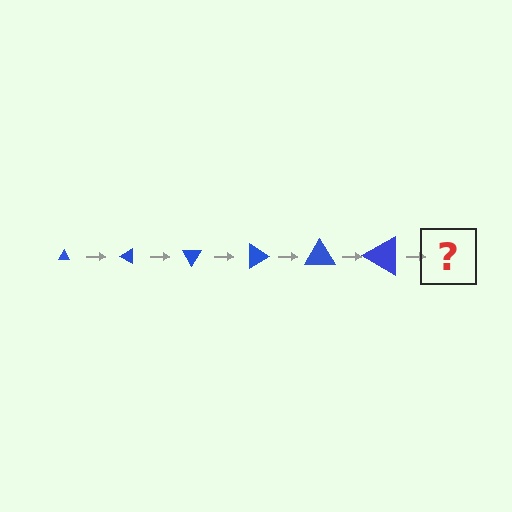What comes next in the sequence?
The next element should be a triangle, larger than the previous one and rotated 180 degrees from the start.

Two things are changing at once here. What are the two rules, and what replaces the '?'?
The two rules are that the triangle grows larger each step and it rotates 30 degrees each step. The '?' should be a triangle, larger than the previous one and rotated 180 degrees from the start.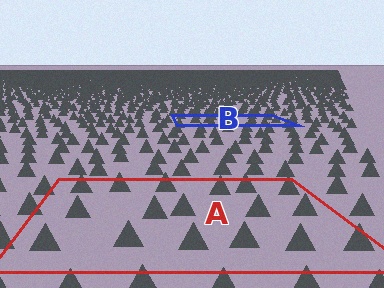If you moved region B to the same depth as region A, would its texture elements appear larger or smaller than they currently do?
They would appear larger. At a closer depth, the same texture elements are projected at a bigger on-screen size.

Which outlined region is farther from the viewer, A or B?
Region B is farther from the viewer — the texture elements inside it appear smaller and more densely packed.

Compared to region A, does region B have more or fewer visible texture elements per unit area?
Region B has more texture elements per unit area — they are packed more densely because it is farther away.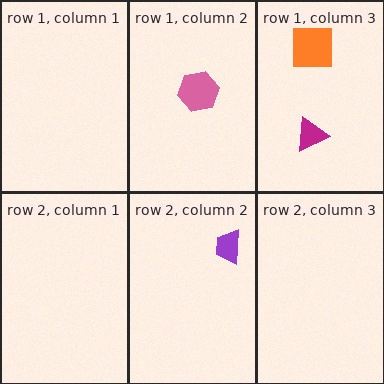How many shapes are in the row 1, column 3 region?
2.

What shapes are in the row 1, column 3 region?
The magenta triangle, the orange square.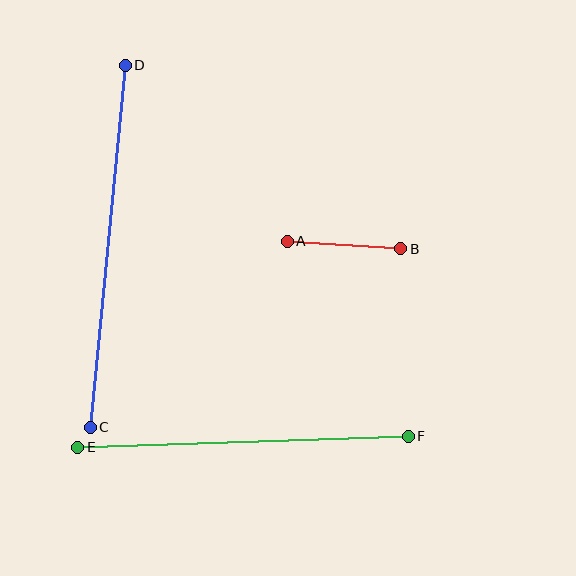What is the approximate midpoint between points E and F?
The midpoint is at approximately (243, 442) pixels.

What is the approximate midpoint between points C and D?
The midpoint is at approximately (108, 246) pixels.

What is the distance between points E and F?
The distance is approximately 331 pixels.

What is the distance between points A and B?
The distance is approximately 113 pixels.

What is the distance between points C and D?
The distance is approximately 363 pixels.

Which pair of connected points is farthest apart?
Points C and D are farthest apart.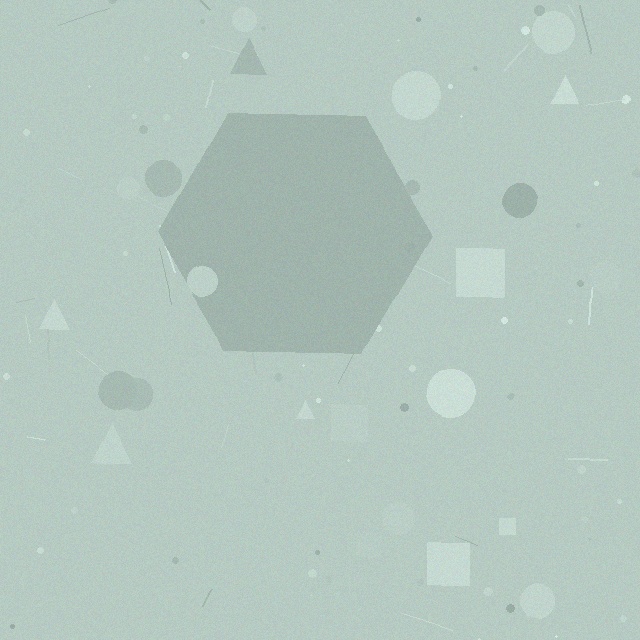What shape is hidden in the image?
A hexagon is hidden in the image.